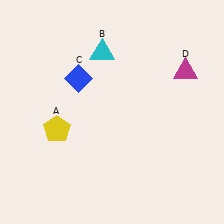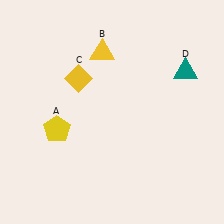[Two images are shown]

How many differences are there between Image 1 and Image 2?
There are 3 differences between the two images.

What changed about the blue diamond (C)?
In Image 1, C is blue. In Image 2, it changed to yellow.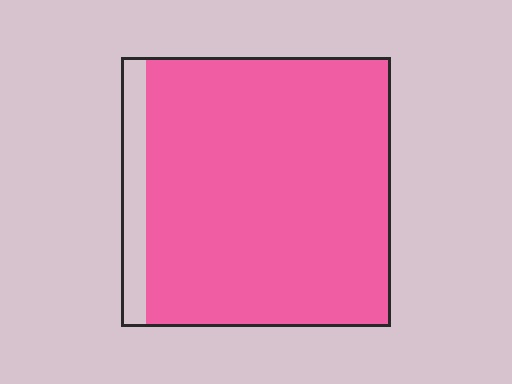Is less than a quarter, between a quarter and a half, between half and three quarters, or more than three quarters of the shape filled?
More than three quarters.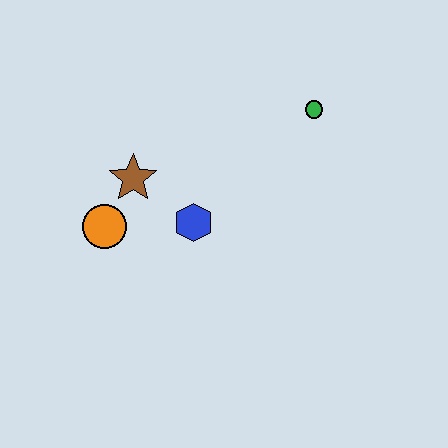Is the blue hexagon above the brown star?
No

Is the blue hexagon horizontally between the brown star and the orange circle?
No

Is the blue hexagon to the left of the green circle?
Yes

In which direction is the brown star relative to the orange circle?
The brown star is above the orange circle.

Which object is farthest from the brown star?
The green circle is farthest from the brown star.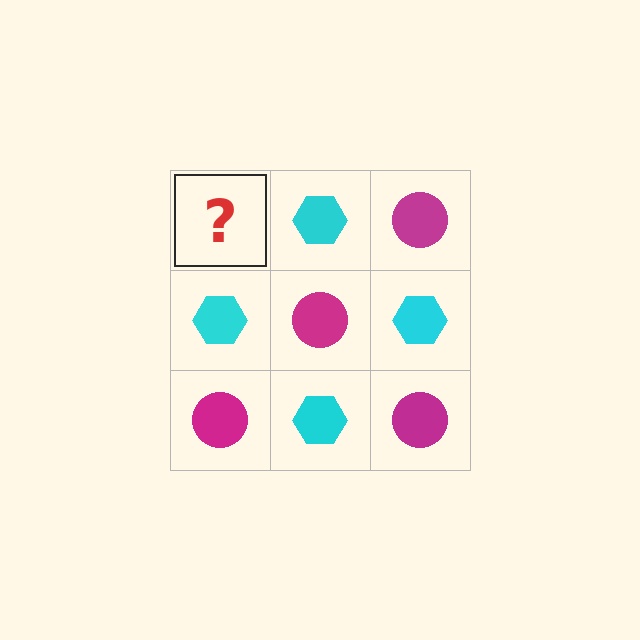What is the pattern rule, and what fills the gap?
The rule is that it alternates magenta circle and cyan hexagon in a checkerboard pattern. The gap should be filled with a magenta circle.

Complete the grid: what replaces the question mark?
The question mark should be replaced with a magenta circle.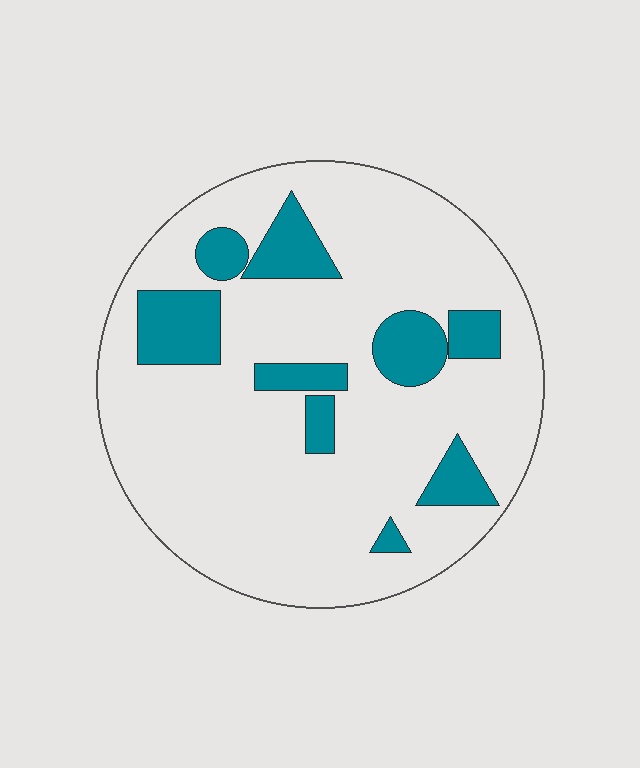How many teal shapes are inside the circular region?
9.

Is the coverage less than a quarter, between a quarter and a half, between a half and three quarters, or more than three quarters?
Less than a quarter.